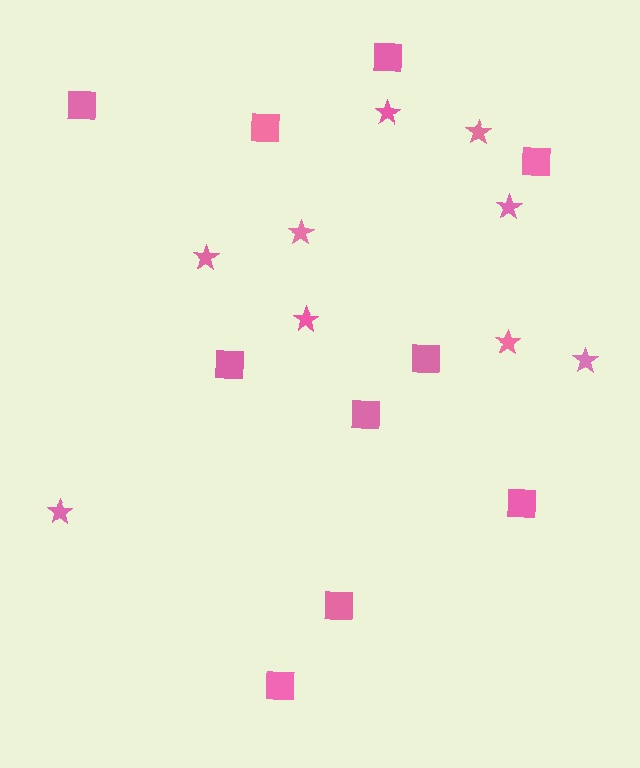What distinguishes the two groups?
There are 2 groups: one group of stars (9) and one group of squares (10).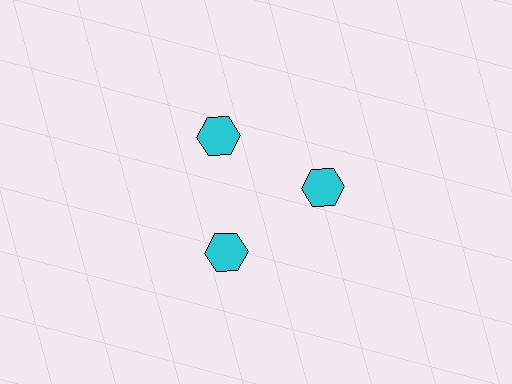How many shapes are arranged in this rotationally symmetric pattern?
There are 3 shapes, arranged in 3 groups of 1.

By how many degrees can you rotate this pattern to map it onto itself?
The pattern maps onto itself every 120 degrees of rotation.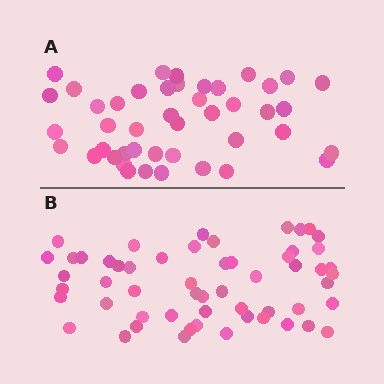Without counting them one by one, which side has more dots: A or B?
Region B (the bottom region) has more dots.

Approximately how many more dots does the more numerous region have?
Region B has roughly 12 or so more dots than region A.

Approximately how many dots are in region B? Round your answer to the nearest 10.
About 60 dots. (The exact count is 56, which rounds to 60.)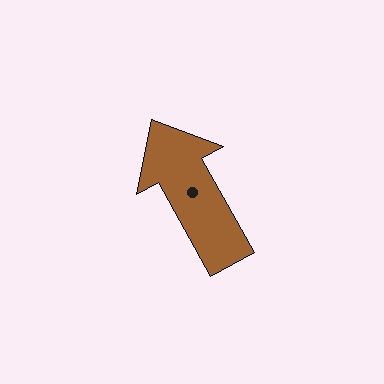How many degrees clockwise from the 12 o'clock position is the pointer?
Approximately 331 degrees.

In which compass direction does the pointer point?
Northwest.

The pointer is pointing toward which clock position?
Roughly 11 o'clock.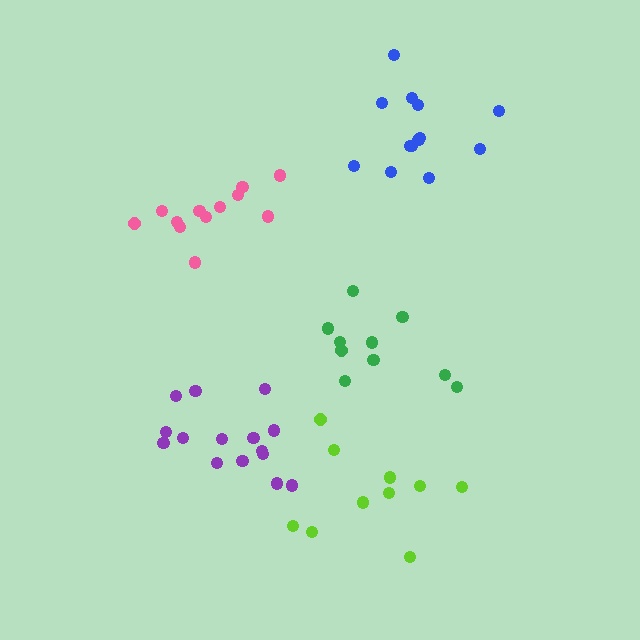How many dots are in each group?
Group 1: 13 dots, Group 2: 12 dots, Group 3: 10 dots, Group 4: 16 dots, Group 5: 10 dots (61 total).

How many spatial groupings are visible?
There are 5 spatial groupings.